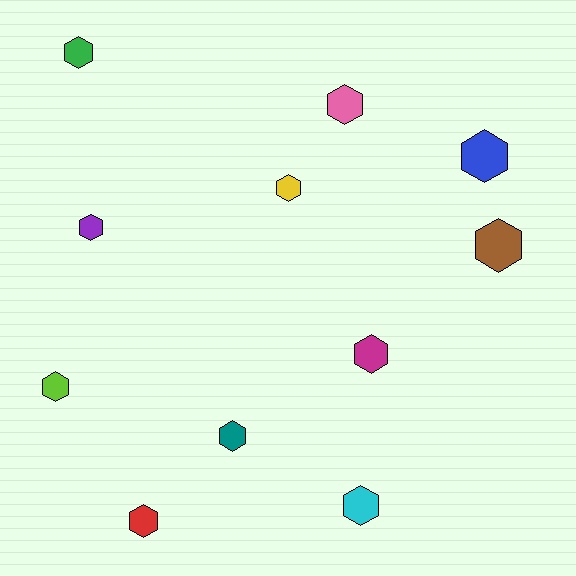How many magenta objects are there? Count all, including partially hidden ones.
There is 1 magenta object.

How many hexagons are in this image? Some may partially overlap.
There are 11 hexagons.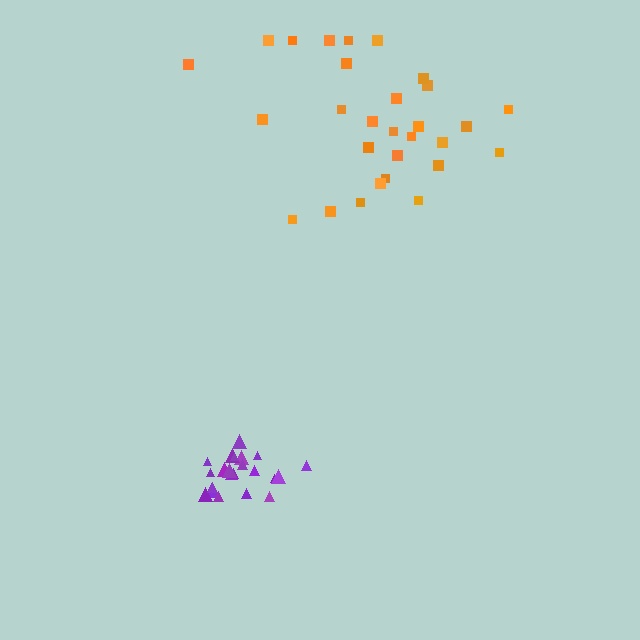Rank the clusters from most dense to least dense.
purple, orange.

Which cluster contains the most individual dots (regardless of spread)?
Orange (29).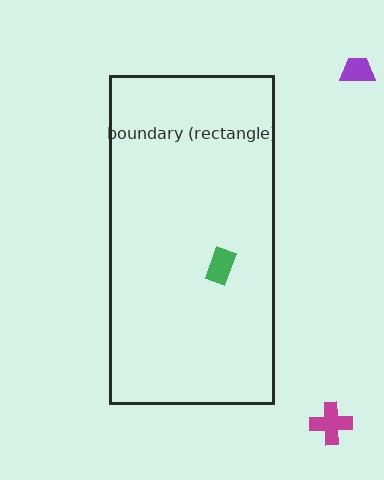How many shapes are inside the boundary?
1 inside, 2 outside.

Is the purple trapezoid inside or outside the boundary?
Outside.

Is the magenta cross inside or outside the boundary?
Outside.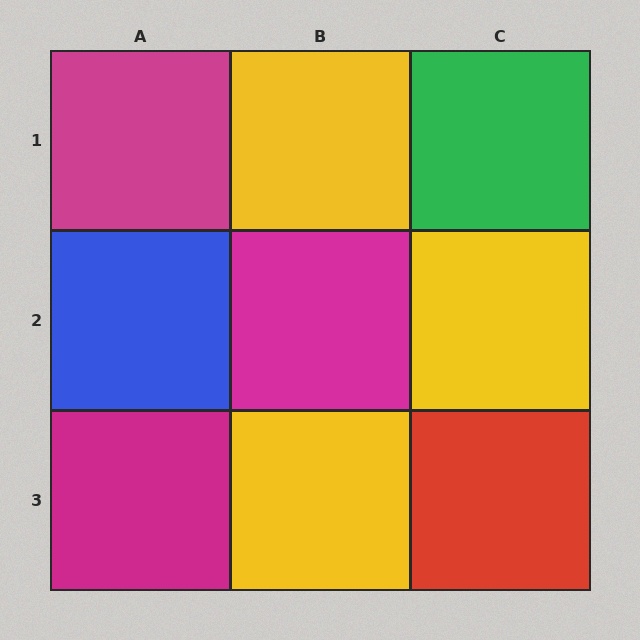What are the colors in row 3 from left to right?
Magenta, yellow, red.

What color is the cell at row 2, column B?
Magenta.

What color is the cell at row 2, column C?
Yellow.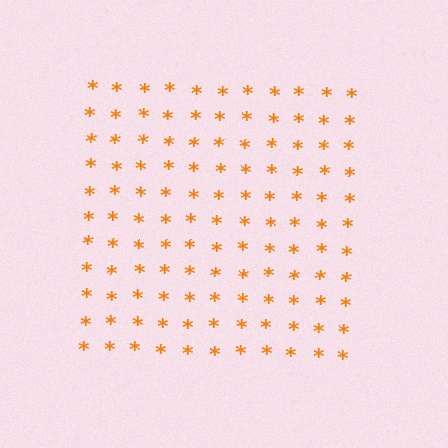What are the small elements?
The small elements are asterisks.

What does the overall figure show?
The overall figure shows a square.